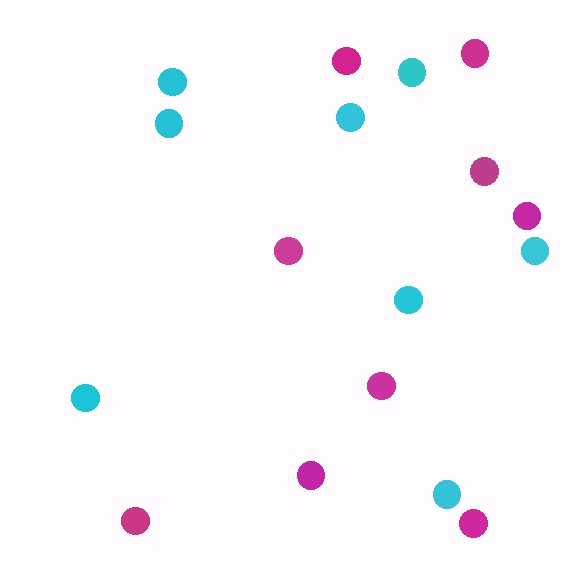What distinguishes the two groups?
There are 2 groups: one group of cyan circles (8) and one group of magenta circles (9).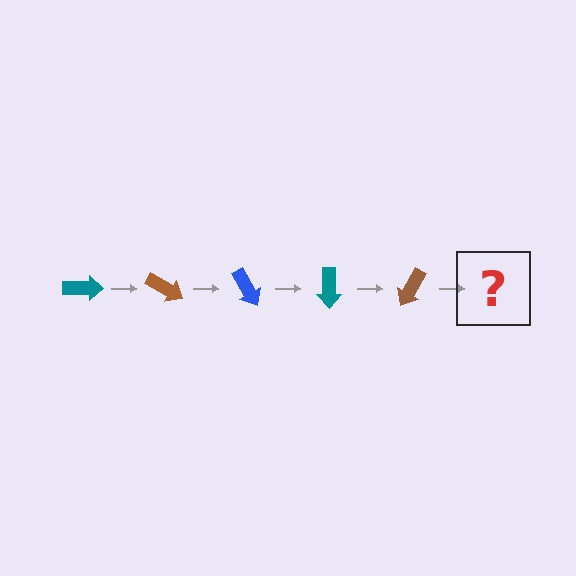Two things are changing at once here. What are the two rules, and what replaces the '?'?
The two rules are that it rotates 30 degrees each step and the color cycles through teal, brown, and blue. The '?' should be a blue arrow, rotated 150 degrees from the start.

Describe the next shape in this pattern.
It should be a blue arrow, rotated 150 degrees from the start.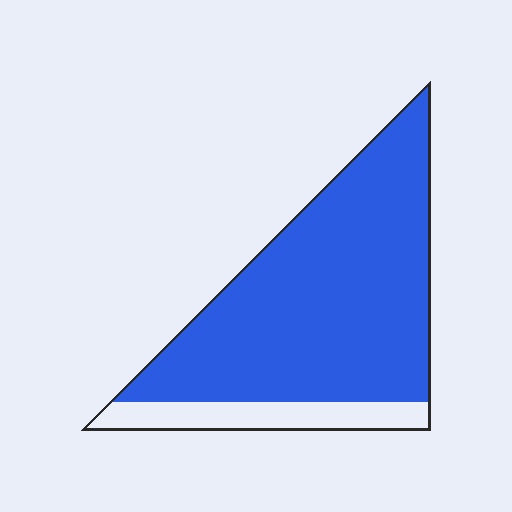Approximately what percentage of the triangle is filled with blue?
Approximately 85%.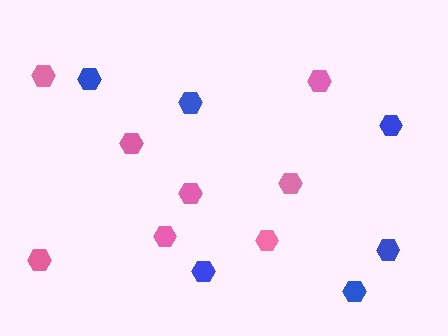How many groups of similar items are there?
There are 2 groups: one group of blue hexagons (6) and one group of pink hexagons (8).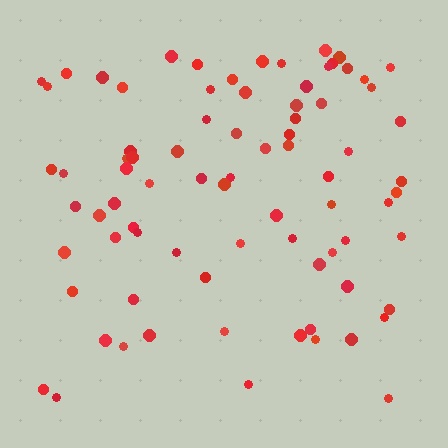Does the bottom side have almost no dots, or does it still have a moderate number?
Still a moderate number, just noticeably fewer than the top.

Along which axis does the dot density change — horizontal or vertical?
Vertical.